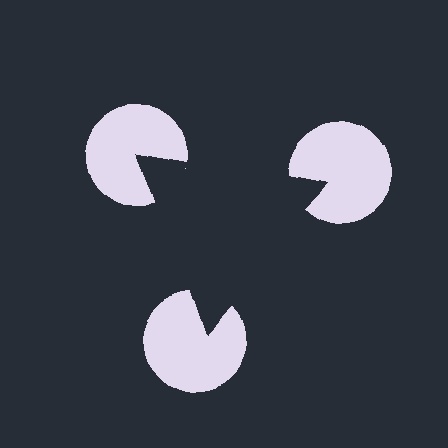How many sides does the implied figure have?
3 sides.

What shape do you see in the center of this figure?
An illusory triangle — its edges are inferred from the aligned wedge cuts in the pac-man discs, not physically drawn.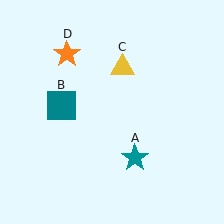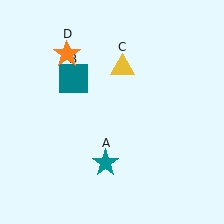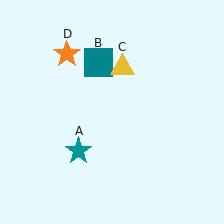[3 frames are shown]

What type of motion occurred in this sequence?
The teal star (object A), teal square (object B) rotated clockwise around the center of the scene.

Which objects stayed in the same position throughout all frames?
Yellow triangle (object C) and orange star (object D) remained stationary.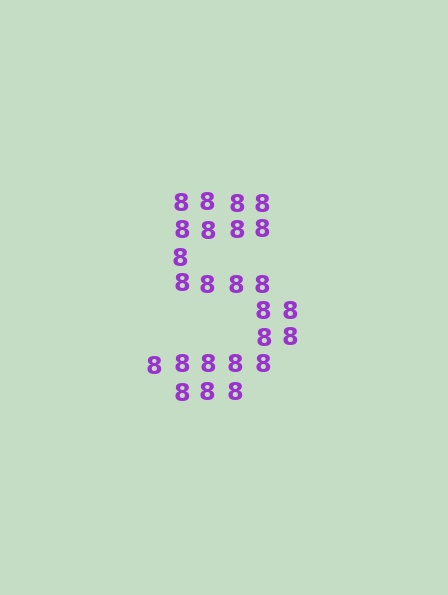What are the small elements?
The small elements are digit 8's.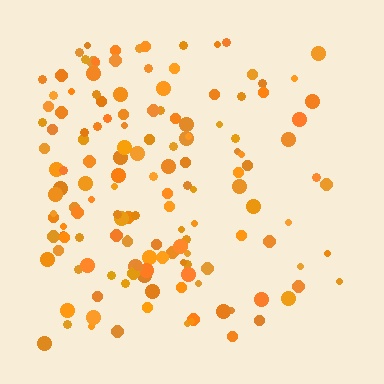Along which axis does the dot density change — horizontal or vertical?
Horizontal.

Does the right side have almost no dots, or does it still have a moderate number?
Still a moderate number, just noticeably fewer than the left.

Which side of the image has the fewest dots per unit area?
The right.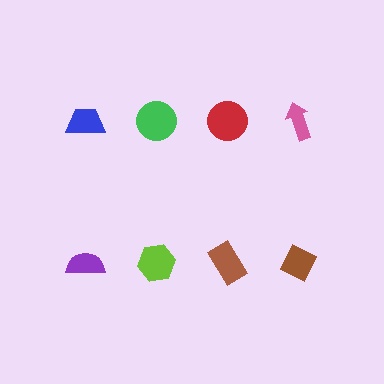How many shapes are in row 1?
4 shapes.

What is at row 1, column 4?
A pink arrow.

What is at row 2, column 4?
A brown diamond.